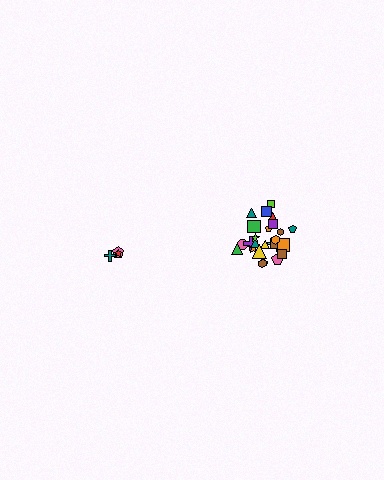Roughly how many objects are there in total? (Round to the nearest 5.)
Roughly 30 objects in total.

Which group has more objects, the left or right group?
The right group.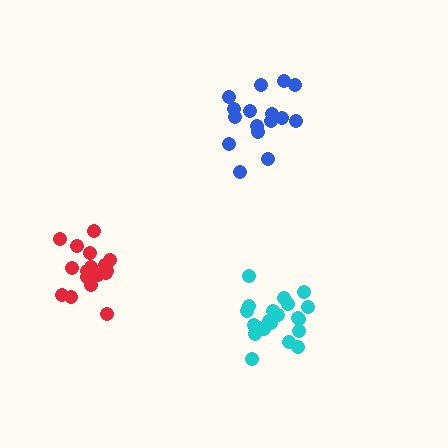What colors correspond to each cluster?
The clusters are colored: cyan, blue, red.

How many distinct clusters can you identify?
There are 3 distinct clusters.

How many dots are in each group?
Group 1: 21 dots, Group 2: 16 dots, Group 3: 19 dots (56 total).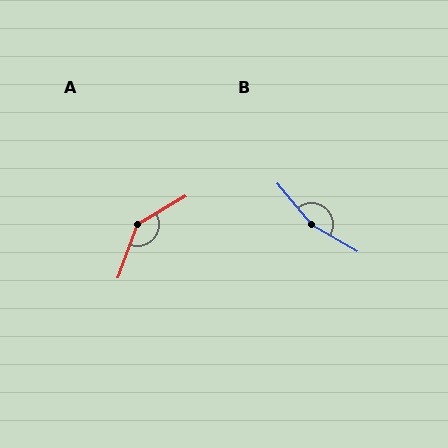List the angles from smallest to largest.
A (141°), B (160°).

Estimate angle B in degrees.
Approximately 160 degrees.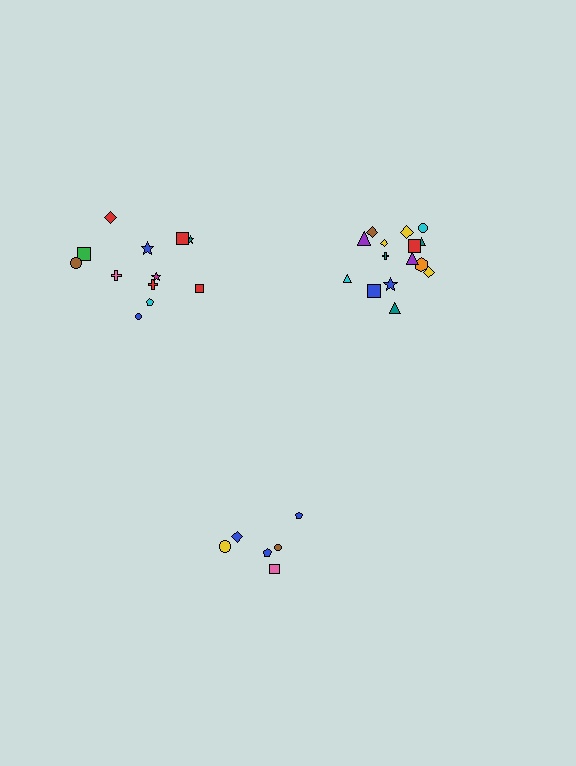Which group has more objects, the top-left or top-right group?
The top-right group.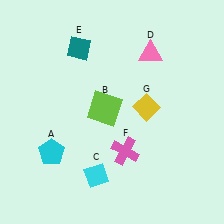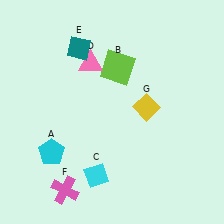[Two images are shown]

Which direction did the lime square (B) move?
The lime square (B) moved up.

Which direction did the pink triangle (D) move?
The pink triangle (D) moved left.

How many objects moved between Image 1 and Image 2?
3 objects moved between the two images.